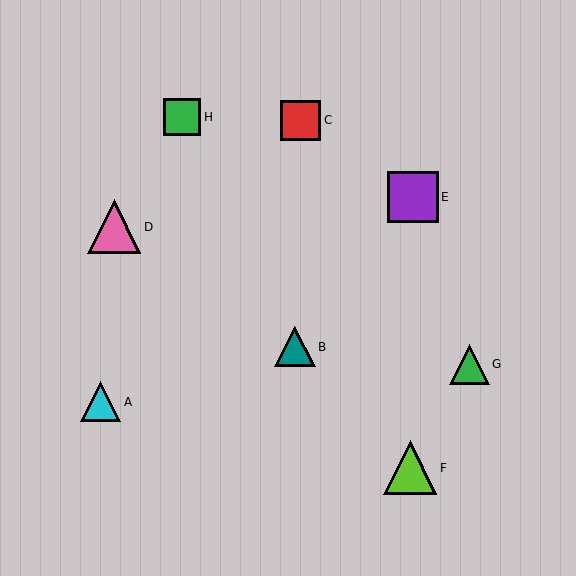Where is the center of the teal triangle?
The center of the teal triangle is at (295, 347).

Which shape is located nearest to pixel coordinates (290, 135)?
The red square (labeled C) at (301, 120) is nearest to that location.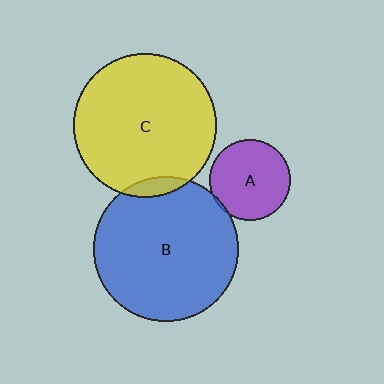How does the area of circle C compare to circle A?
Approximately 3.1 times.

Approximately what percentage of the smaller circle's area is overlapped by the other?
Approximately 5%.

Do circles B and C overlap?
Yes.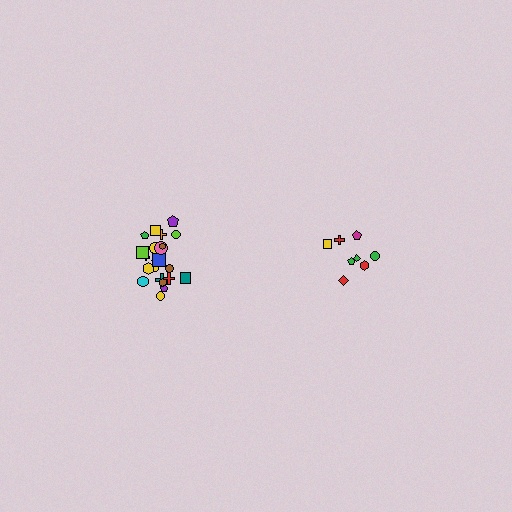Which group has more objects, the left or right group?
The left group.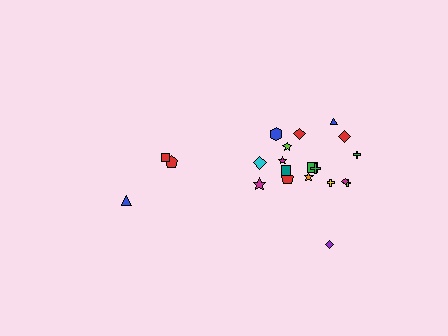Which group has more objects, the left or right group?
The right group.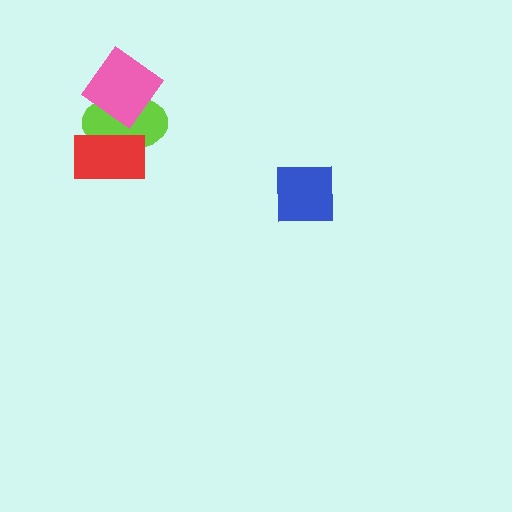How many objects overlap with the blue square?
0 objects overlap with the blue square.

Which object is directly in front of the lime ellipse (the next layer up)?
The pink diamond is directly in front of the lime ellipse.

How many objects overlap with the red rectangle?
1 object overlaps with the red rectangle.